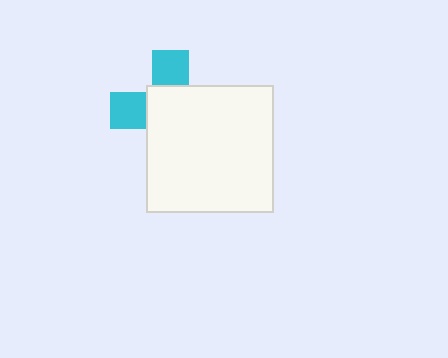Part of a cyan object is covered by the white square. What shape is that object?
It is a cross.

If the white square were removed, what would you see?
You would see the complete cyan cross.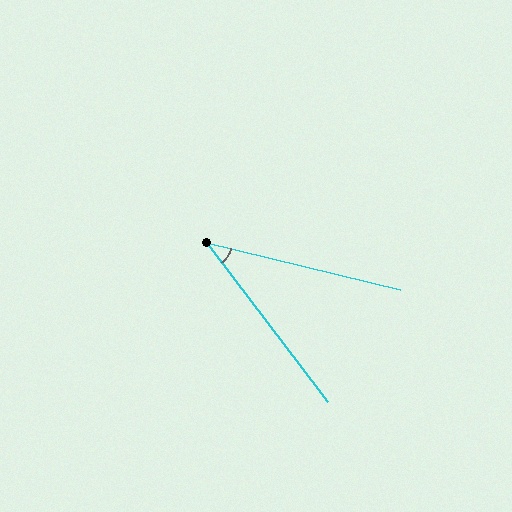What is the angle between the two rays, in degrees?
Approximately 39 degrees.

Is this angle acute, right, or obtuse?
It is acute.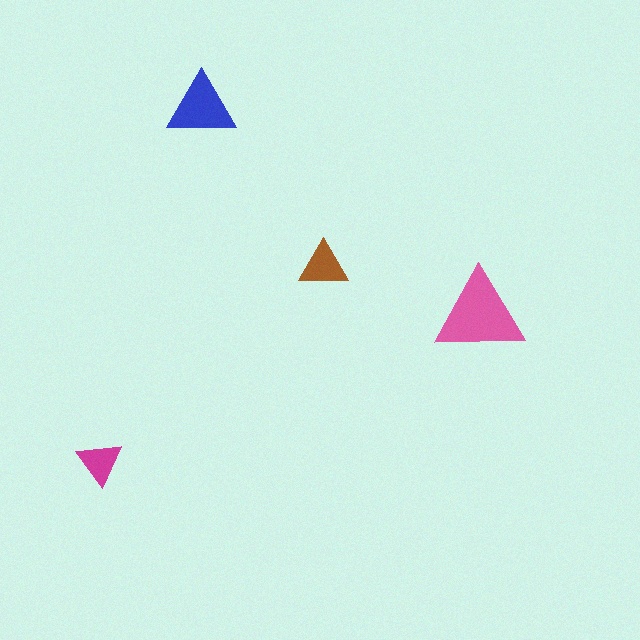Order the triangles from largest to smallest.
the pink one, the blue one, the brown one, the magenta one.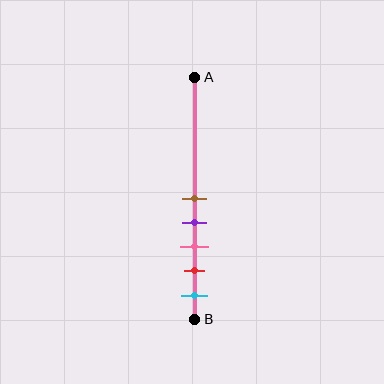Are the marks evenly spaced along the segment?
Yes, the marks are approximately evenly spaced.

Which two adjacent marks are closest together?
The brown and purple marks are the closest adjacent pair.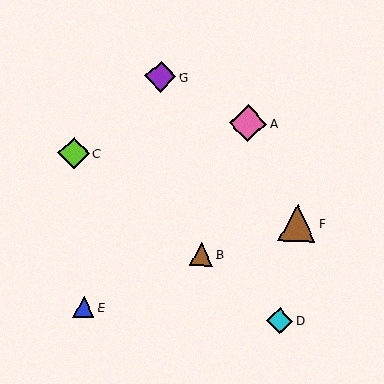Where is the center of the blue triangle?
The center of the blue triangle is at (84, 307).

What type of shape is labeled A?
Shape A is a pink diamond.